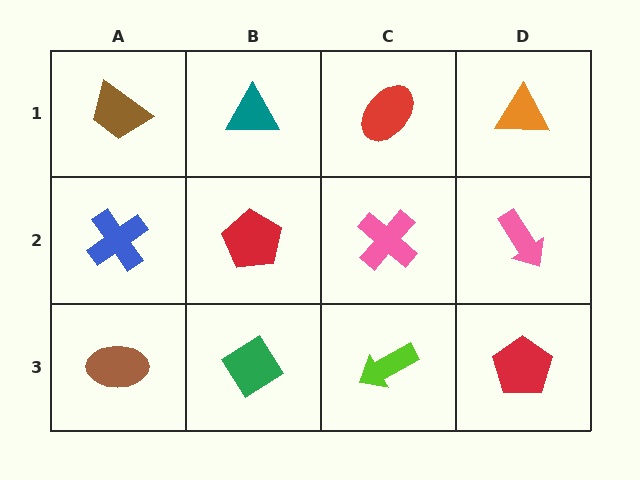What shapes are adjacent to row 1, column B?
A red pentagon (row 2, column B), a brown trapezoid (row 1, column A), a red ellipse (row 1, column C).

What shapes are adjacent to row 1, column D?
A pink arrow (row 2, column D), a red ellipse (row 1, column C).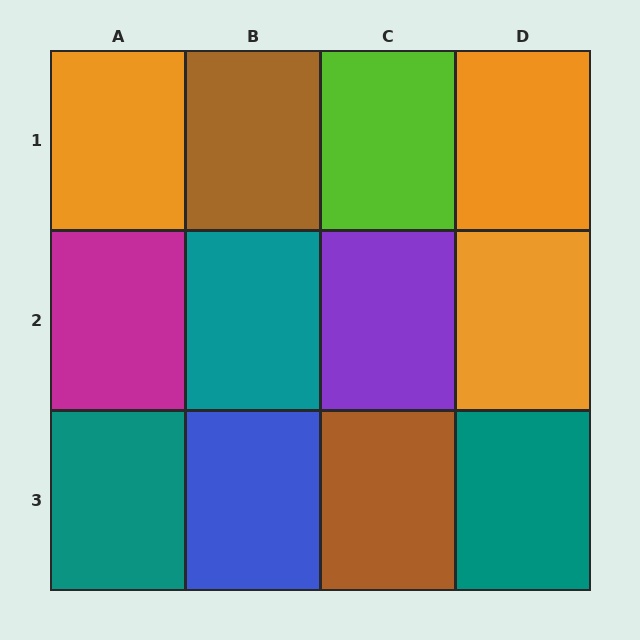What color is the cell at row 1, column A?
Orange.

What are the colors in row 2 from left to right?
Magenta, teal, purple, orange.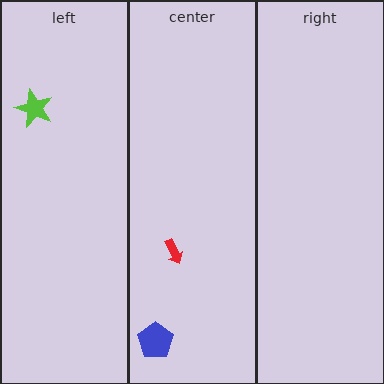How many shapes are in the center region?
2.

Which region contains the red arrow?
The center region.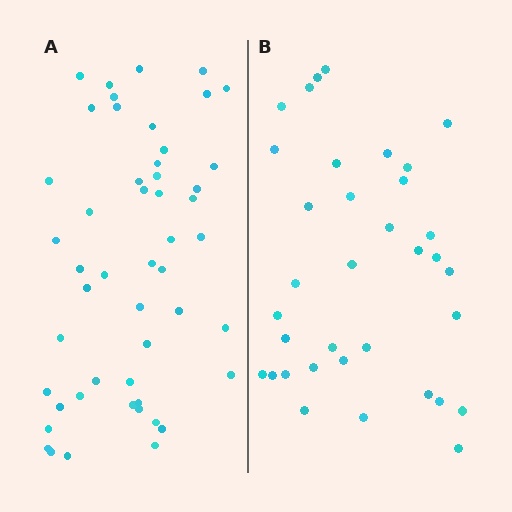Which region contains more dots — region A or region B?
Region A (the left region) has more dots.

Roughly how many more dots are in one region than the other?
Region A has approximately 15 more dots than region B.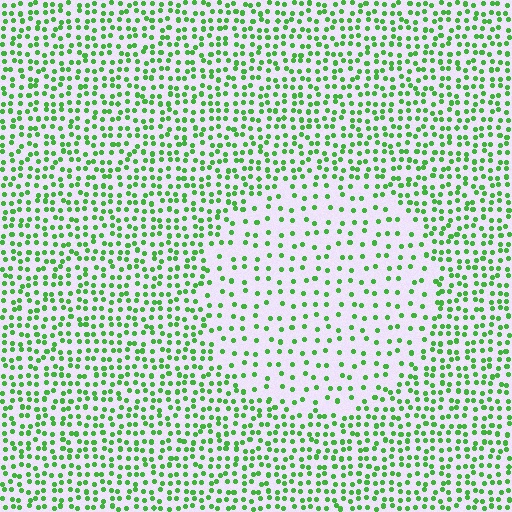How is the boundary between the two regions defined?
The boundary is defined by a change in element density (approximately 2.1x ratio). All elements are the same color, size, and shape.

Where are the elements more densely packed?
The elements are more densely packed outside the circle boundary.